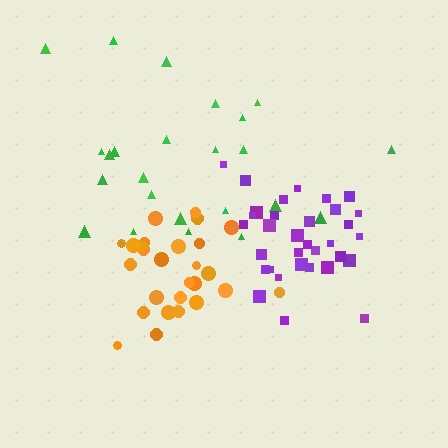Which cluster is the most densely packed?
Purple.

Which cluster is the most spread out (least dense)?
Green.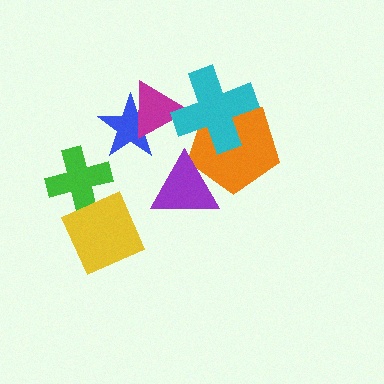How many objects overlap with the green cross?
0 objects overlap with the green cross.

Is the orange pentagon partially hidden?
Yes, it is partially covered by another shape.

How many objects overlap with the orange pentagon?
2 objects overlap with the orange pentagon.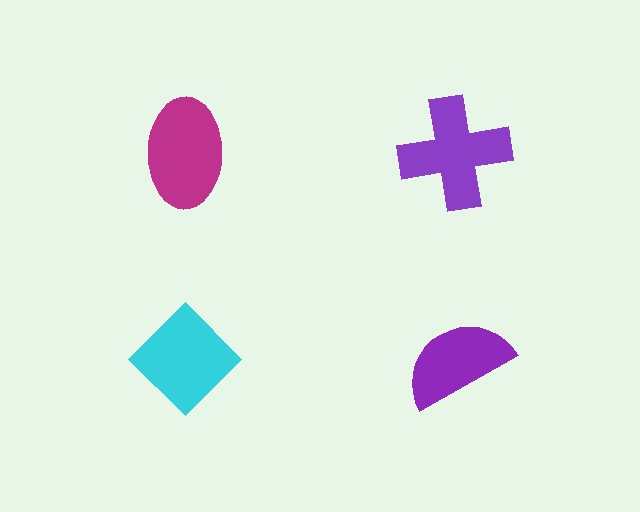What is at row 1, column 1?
A magenta ellipse.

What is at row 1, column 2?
A purple cross.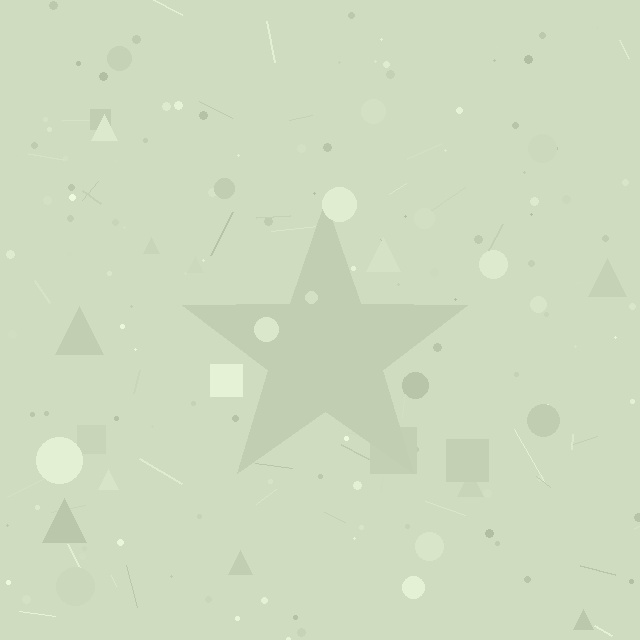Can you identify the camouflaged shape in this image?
The camouflaged shape is a star.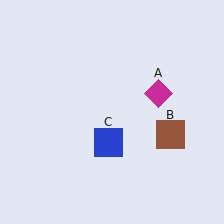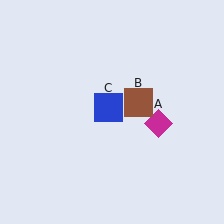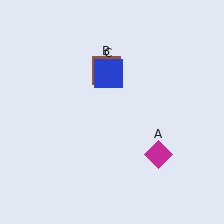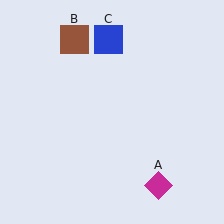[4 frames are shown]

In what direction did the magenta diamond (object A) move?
The magenta diamond (object A) moved down.